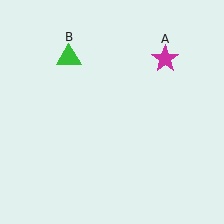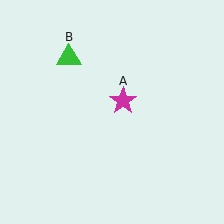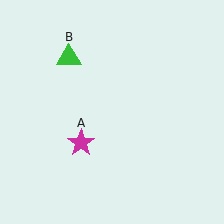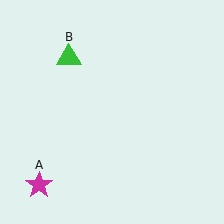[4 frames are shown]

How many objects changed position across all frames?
1 object changed position: magenta star (object A).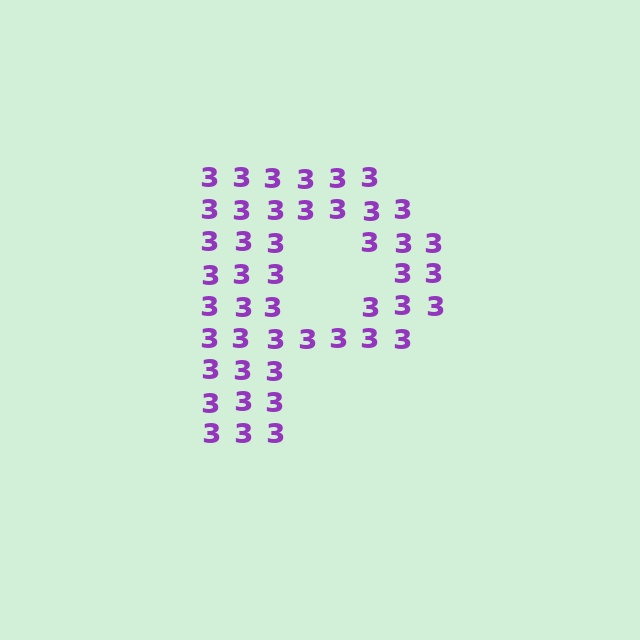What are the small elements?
The small elements are digit 3's.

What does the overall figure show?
The overall figure shows the letter P.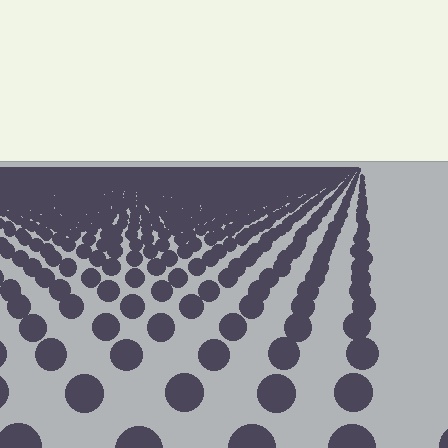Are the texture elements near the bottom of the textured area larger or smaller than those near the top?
Larger. Near the bottom, elements are closer to the viewer and appear at a bigger on-screen size.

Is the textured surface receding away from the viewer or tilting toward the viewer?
The surface is receding away from the viewer. Texture elements get smaller and denser toward the top.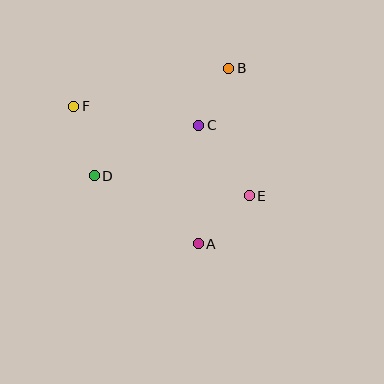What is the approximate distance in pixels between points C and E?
The distance between C and E is approximately 87 pixels.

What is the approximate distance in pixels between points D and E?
The distance between D and E is approximately 156 pixels.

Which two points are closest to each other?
Points B and C are closest to each other.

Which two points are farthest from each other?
Points E and F are farthest from each other.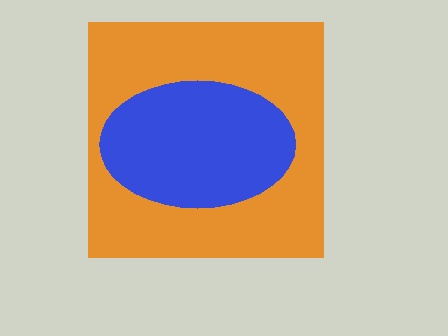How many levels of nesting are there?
2.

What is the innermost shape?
The blue ellipse.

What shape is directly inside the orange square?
The blue ellipse.